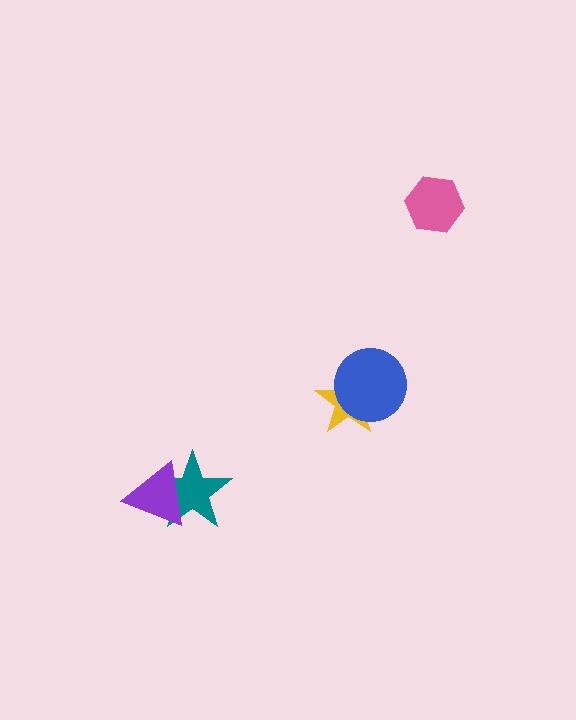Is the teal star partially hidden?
Yes, it is partially covered by another shape.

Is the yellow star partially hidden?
Yes, it is partially covered by another shape.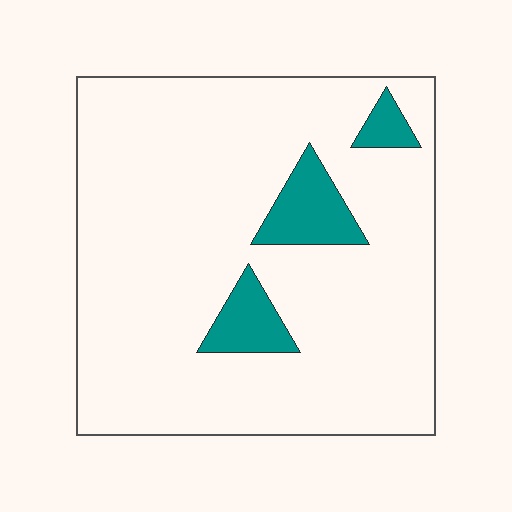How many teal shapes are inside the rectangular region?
3.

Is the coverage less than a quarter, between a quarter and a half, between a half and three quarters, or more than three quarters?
Less than a quarter.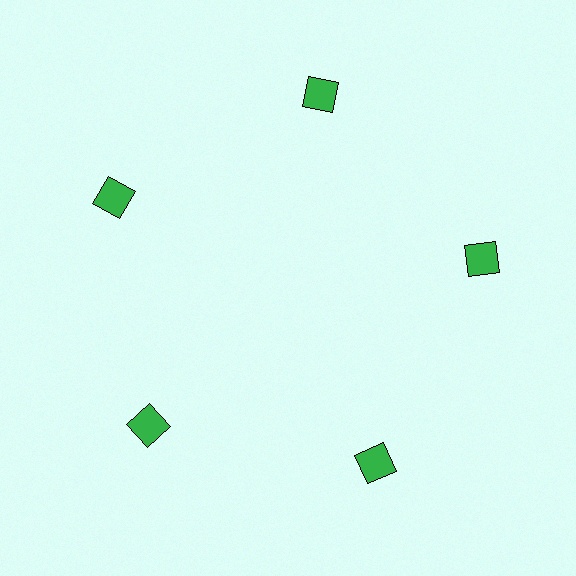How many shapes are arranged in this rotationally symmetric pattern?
There are 5 shapes, arranged in 5 groups of 1.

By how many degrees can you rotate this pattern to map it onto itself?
The pattern maps onto itself every 72 degrees of rotation.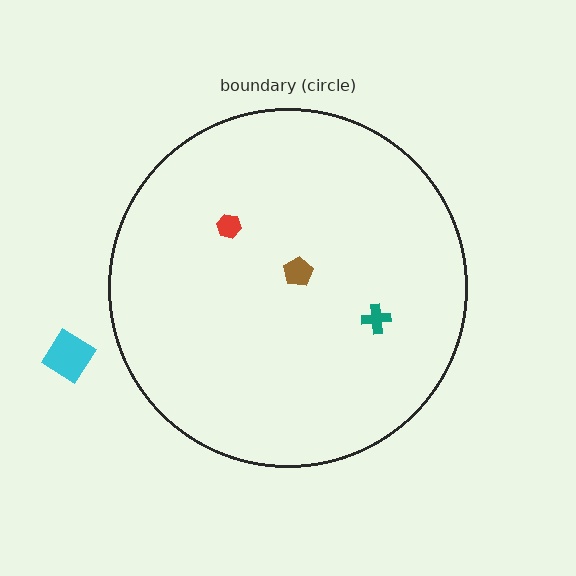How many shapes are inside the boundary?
3 inside, 1 outside.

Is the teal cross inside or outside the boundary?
Inside.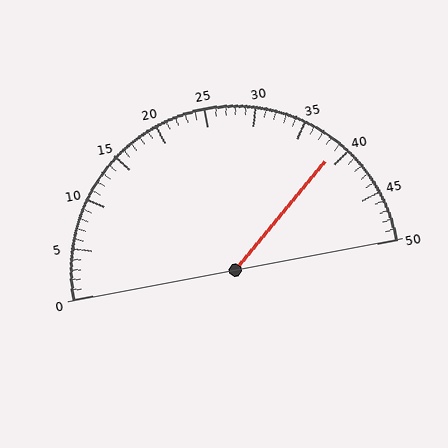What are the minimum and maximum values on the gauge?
The gauge ranges from 0 to 50.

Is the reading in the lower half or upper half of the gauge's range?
The reading is in the upper half of the range (0 to 50).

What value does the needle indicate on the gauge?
The needle indicates approximately 39.